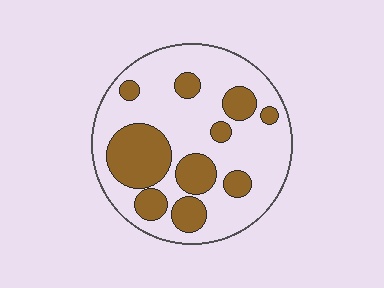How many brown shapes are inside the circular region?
10.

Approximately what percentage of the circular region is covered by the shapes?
Approximately 30%.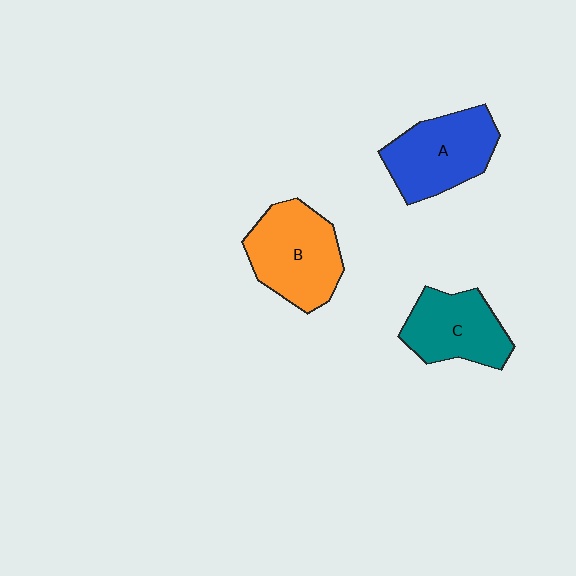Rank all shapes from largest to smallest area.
From largest to smallest: B (orange), A (blue), C (teal).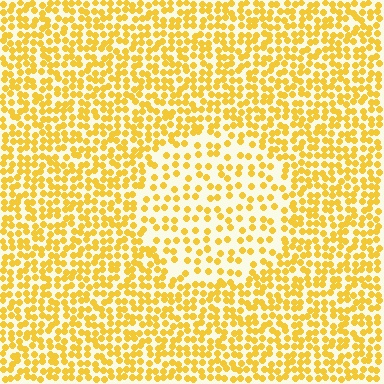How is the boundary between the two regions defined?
The boundary is defined by a change in element density (approximately 2.0x ratio). All elements are the same color, size, and shape.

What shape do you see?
I see a circle.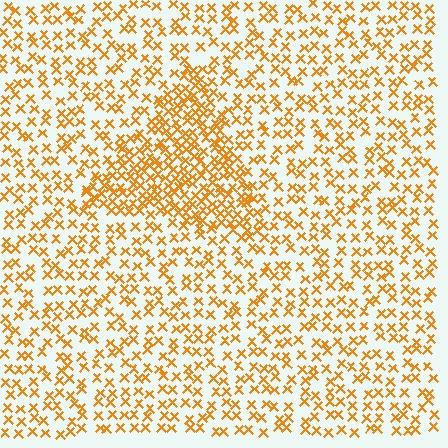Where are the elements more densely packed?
The elements are more densely packed inside the triangle boundary.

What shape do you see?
I see a triangle.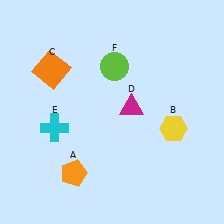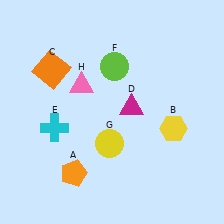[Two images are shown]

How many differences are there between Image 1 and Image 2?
There are 2 differences between the two images.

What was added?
A yellow circle (G), a pink triangle (H) were added in Image 2.